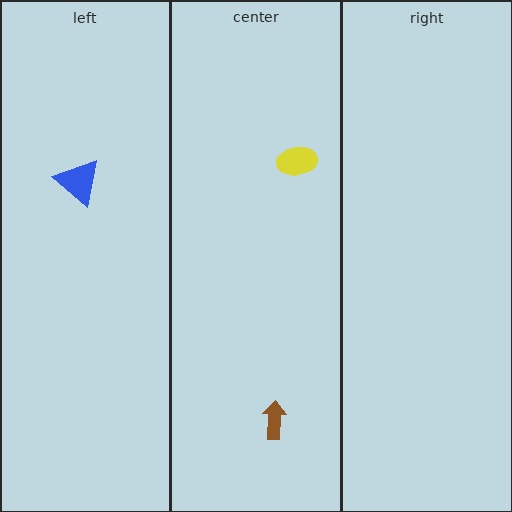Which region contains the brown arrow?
The center region.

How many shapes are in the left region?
1.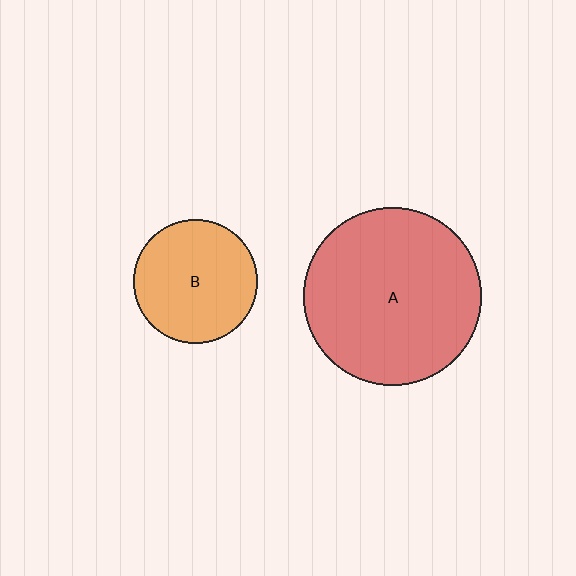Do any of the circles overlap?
No, none of the circles overlap.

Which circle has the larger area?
Circle A (red).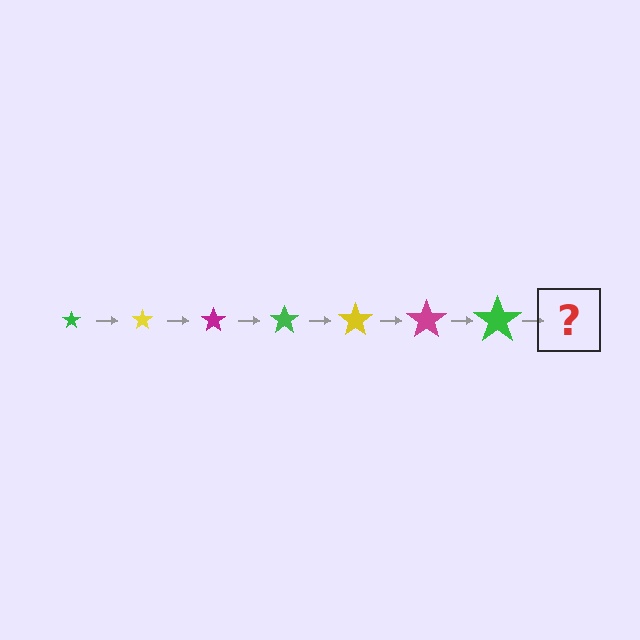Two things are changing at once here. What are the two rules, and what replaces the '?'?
The two rules are that the star grows larger each step and the color cycles through green, yellow, and magenta. The '?' should be a yellow star, larger than the previous one.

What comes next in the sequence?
The next element should be a yellow star, larger than the previous one.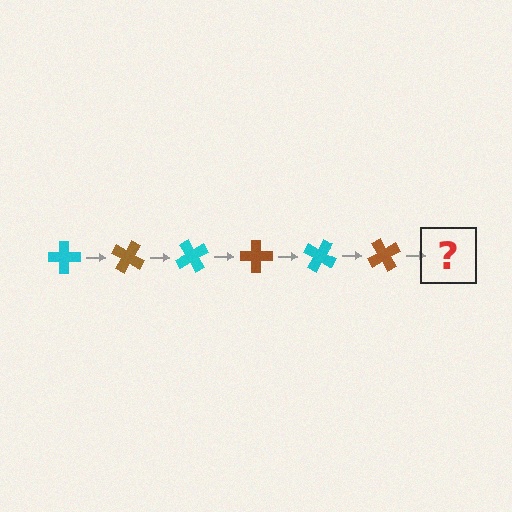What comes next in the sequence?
The next element should be a cyan cross, rotated 180 degrees from the start.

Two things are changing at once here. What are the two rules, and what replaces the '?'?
The two rules are that it rotates 30 degrees each step and the color cycles through cyan and brown. The '?' should be a cyan cross, rotated 180 degrees from the start.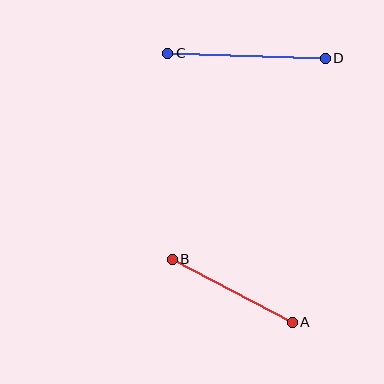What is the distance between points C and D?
The distance is approximately 157 pixels.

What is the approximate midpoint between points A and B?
The midpoint is at approximately (232, 291) pixels.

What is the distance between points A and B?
The distance is approximately 136 pixels.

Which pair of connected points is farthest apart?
Points C and D are farthest apart.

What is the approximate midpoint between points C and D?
The midpoint is at approximately (247, 56) pixels.